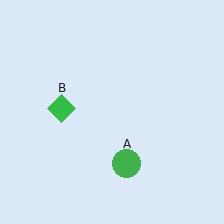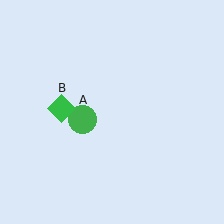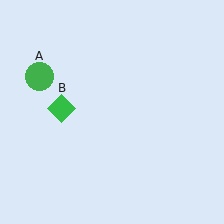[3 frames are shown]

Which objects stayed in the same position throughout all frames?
Green diamond (object B) remained stationary.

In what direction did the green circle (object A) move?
The green circle (object A) moved up and to the left.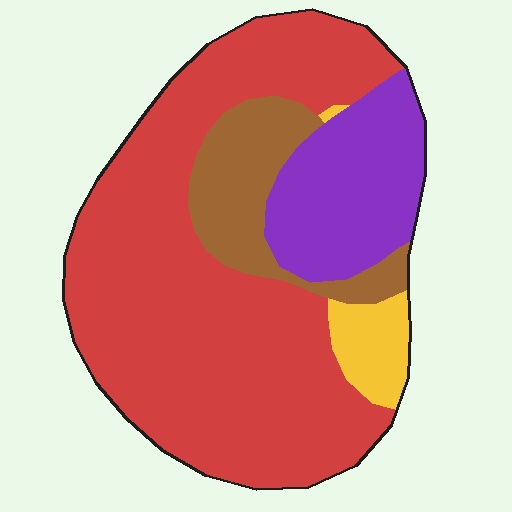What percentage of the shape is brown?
Brown covers around 15% of the shape.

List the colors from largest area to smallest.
From largest to smallest: red, purple, brown, yellow.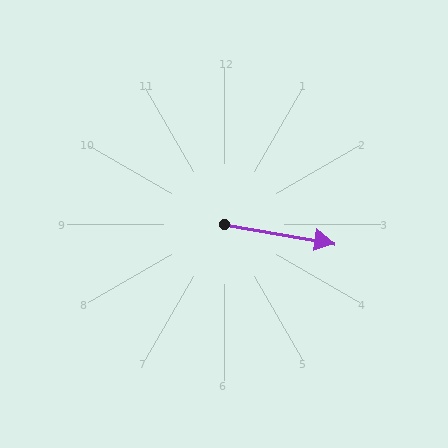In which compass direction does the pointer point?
East.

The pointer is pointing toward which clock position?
Roughly 3 o'clock.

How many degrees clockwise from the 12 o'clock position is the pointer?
Approximately 100 degrees.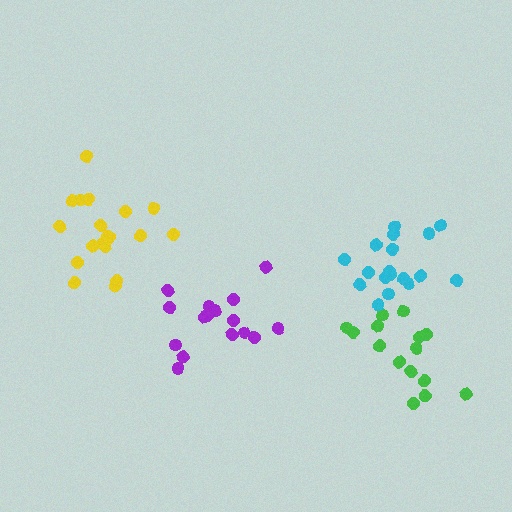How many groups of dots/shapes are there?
There are 4 groups.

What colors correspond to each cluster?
The clusters are colored: purple, green, cyan, yellow.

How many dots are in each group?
Group 1: 16 dots, Group 2: 15 dots, Group 3: 18 dots, Group 4: 19 dots (68 total).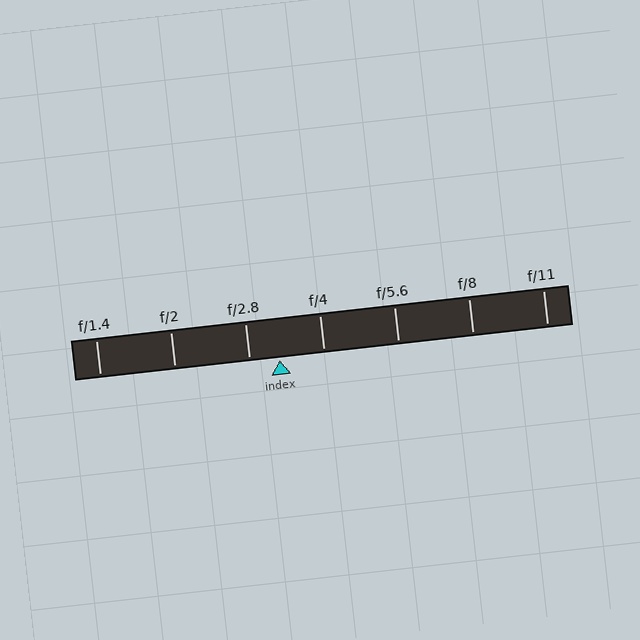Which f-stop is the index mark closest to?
The index mark is closest to f/2.8.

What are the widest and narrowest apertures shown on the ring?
The widest aperture shown is f/1.4 and the narrowest is f/11.